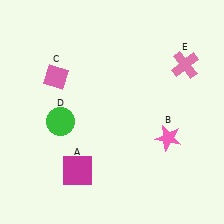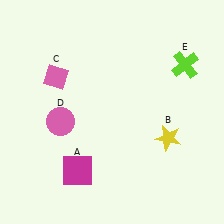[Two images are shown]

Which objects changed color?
B changed from pink to yellow. D changed from green to pink. E changed from pink to lime.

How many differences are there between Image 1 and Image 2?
There are 3 differences between the two images.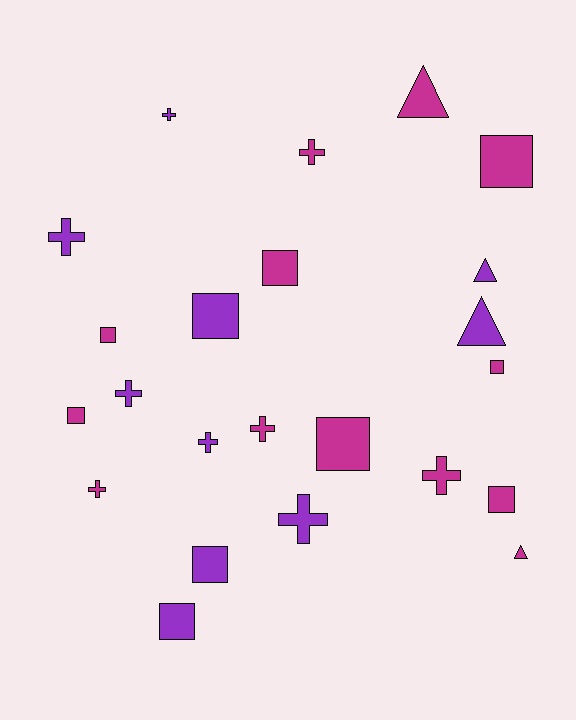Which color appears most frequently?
Magenta, with 13 objects.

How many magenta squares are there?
There are 7 magenta squares.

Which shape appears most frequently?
Square, with 10 objects.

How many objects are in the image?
There are 23 objects.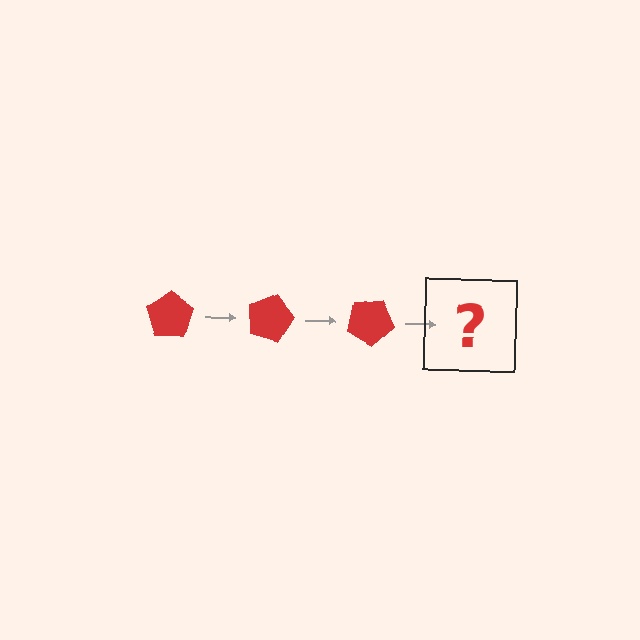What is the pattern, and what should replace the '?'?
The pattern is that the pentagon rotates 15 degrees each step. The '?' should be a red pentagon rotated 45 degrees.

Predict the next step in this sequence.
The next step is a red pentagon rotated 45 degrees.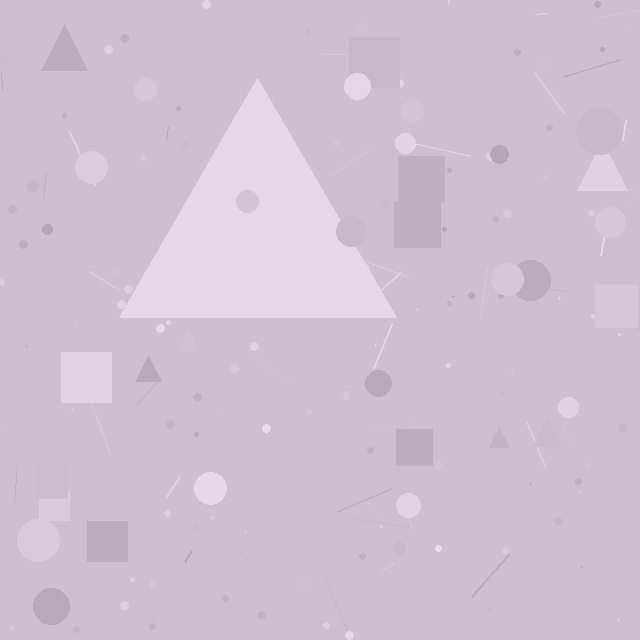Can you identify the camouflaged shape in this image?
The camouflaged shape is a triangle.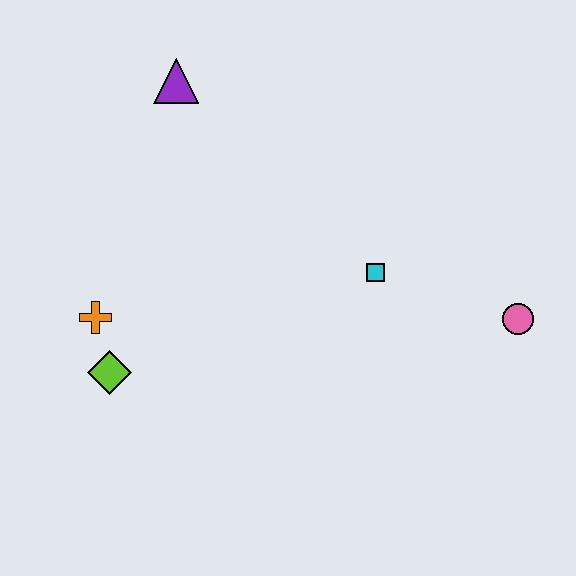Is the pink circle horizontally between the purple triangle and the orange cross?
No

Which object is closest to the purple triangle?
The orange cross is closest to the purple triangle.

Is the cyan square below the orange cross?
No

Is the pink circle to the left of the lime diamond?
No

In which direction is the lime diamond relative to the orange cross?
The lime diamond is below the orange cross.